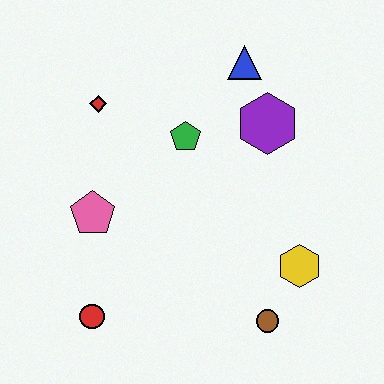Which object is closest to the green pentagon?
The purple hexagon is closest to the green pentagon.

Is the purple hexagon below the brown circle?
No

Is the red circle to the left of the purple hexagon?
Yes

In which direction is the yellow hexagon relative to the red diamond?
The yellow hexagon is to the right of the red diamond.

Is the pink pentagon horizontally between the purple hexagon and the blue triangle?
No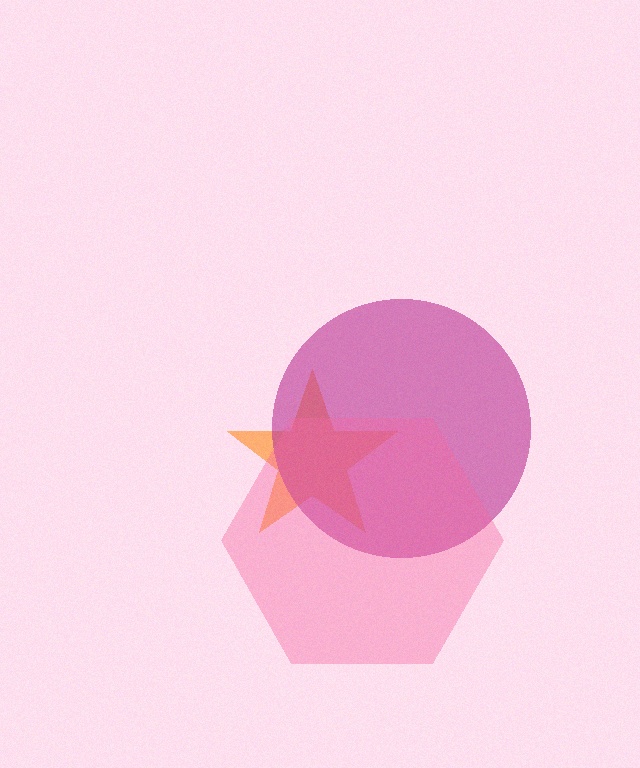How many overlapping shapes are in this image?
There are 3 overlapping shapes in the image.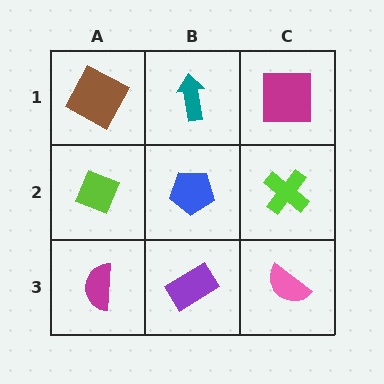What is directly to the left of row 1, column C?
A teal arrow.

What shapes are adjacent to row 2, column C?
A magenta square (row 1, column C), a pink semicircle (row 3, column C), a blue pentagon (row 2, column B).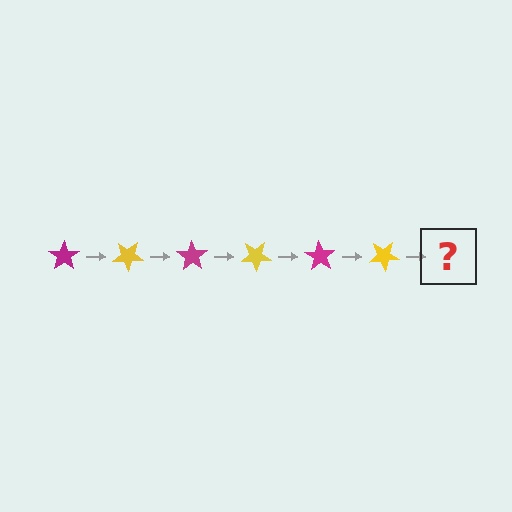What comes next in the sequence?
The next element should be a magenta star, rotated 210 degrees from the start.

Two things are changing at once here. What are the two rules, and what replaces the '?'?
The two rules are that it rotates 35 degrees each step and the color cycles through magenta and yellow. The '?' should be a magenta star, rotated 210 degrees from the start.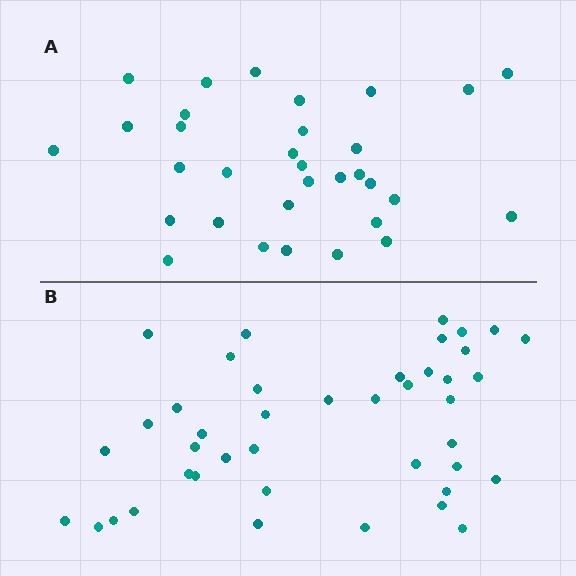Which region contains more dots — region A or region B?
Region B (the bottom region) has more dots.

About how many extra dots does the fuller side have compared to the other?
Region B has roughly 10 or so more dots than region A.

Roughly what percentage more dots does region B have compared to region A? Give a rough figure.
About 30% more.